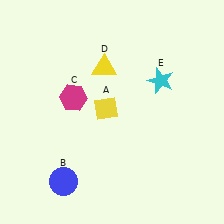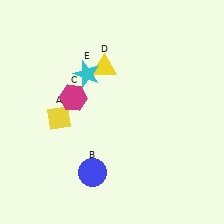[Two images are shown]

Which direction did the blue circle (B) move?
The blue circle (B) moved right.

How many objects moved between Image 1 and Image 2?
3 objects moved between the two images.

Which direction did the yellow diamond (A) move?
The yellow diamond (A) moved left.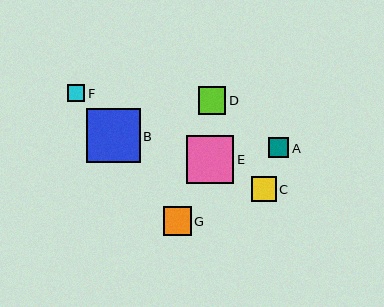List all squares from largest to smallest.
From largest to smallest: B, E, G, D, C, A, F.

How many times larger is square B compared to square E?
Square B is approximately 1.1 times the size of square E.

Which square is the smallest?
Square F is the smallest with a size of approximately 18 pixels.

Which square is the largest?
Square B is the largest with a size of approximately 54 pixels.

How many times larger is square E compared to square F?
Square E is approximately 2.7 times the size of square F.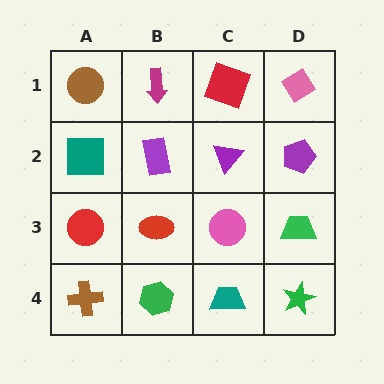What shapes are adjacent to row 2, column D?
A pink diamond (row 1, column D), a green trapezoid (row 3, column D), a purple triangle (row 2, column C).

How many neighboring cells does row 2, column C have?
4.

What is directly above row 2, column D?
A pink diamond.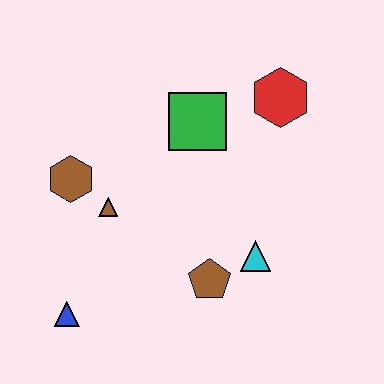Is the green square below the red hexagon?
Yes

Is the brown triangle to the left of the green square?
Yes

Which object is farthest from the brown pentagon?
The red hexagon is farthest from the brown pentagon.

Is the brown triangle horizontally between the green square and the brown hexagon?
Yes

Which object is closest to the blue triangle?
The brown triangle is closest to the blue triangle.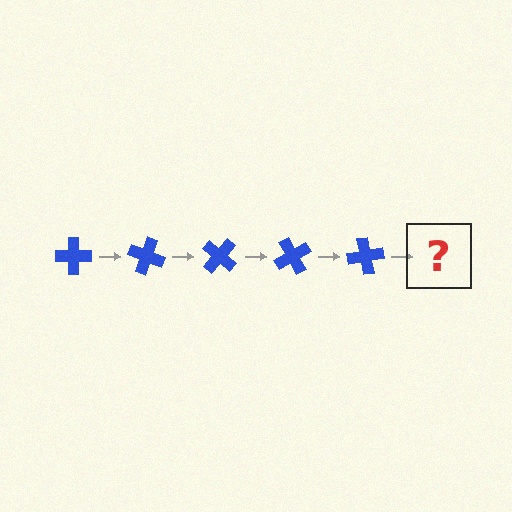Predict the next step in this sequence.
The next step is a blue cross rotated 100 degrees.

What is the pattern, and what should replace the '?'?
The pattern is that the cross rotates 20 degrees each step. The '?' should be a blue cross rotated 100 degrees.